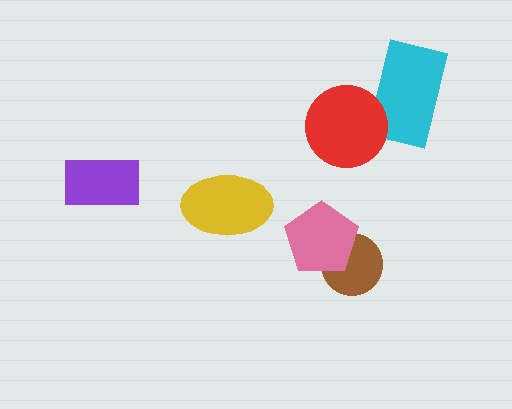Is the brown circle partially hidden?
Yes, it is partially covered by another shape.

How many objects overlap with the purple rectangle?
0 objects overlap with the purple rectangle.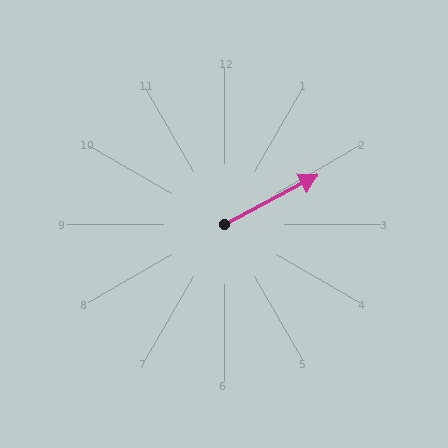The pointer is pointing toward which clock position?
Roughly 2 o'clock.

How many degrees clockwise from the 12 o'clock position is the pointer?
Approximately 62 degrees.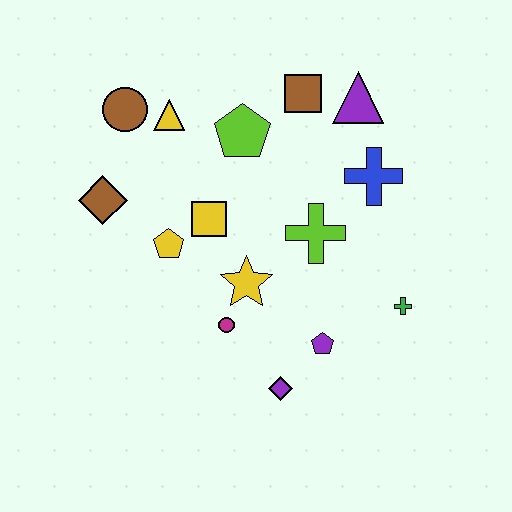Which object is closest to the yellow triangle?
The brown circle is closest to the yellow triangle.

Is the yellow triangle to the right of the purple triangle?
No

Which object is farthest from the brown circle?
The green cross is farthest from the brown circle.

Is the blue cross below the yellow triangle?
Yes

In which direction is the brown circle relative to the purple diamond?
The brown circle is above the purple diamond.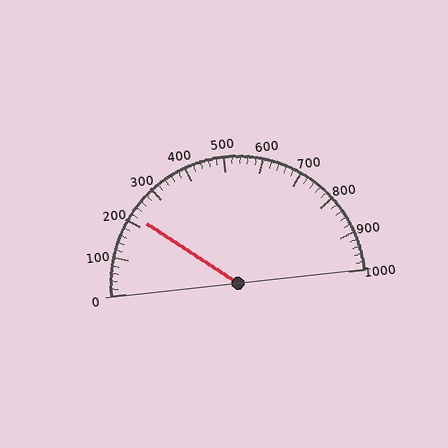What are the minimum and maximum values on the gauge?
The gauge ranges from 0 to 1000.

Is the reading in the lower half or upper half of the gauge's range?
The reading is in the lower half of the range (0 to 1000).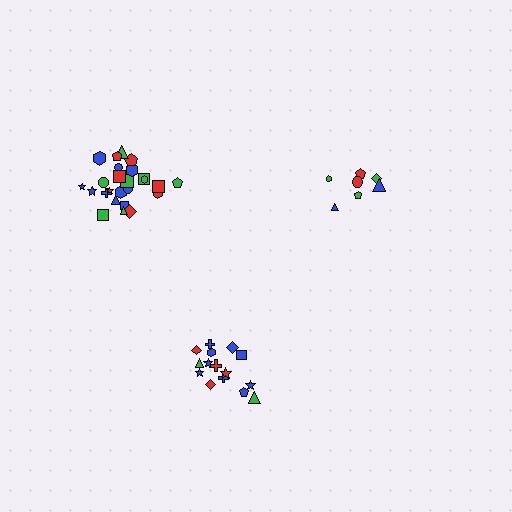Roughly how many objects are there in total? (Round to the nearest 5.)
Roughly 50 objects in total.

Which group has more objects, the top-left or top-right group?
The top-left group.